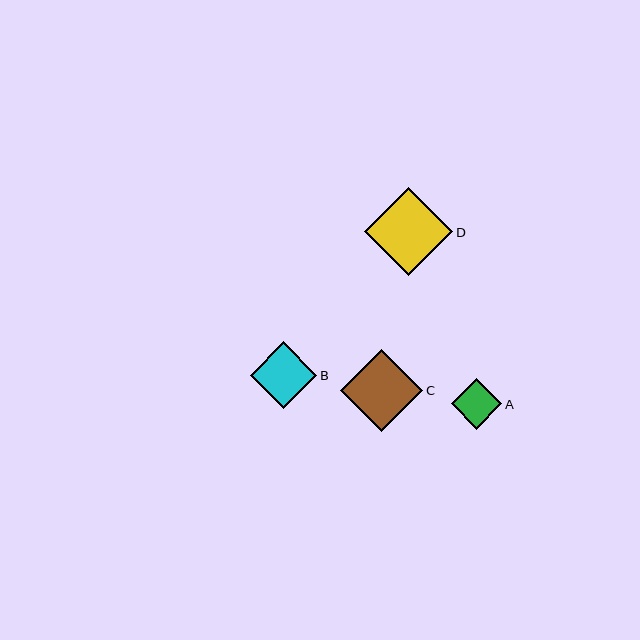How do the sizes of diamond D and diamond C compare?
Diamond D and diamond C are approximately the same size.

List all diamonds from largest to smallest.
From largest to smallest: D, C, B, A.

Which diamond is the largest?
Diamond D is the largest with a size of approximately 88 pixels.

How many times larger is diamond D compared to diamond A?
Diamond D is approximately 1.7 times the size of diamond A.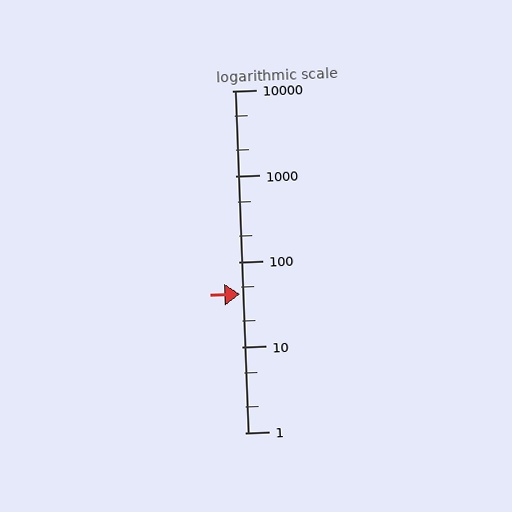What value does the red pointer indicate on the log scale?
The pointer indicates approximately 42.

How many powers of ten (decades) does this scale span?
The scale spans 4 decades, from 1 to 10000.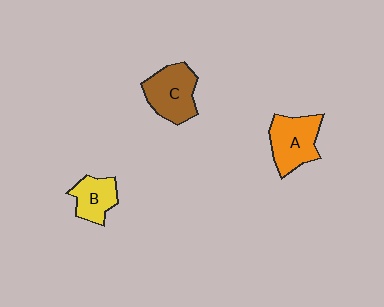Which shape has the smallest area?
Shape B (yellow).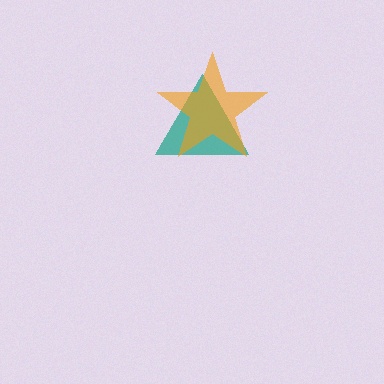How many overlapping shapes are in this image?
There are 2 overlapping shapes in the image.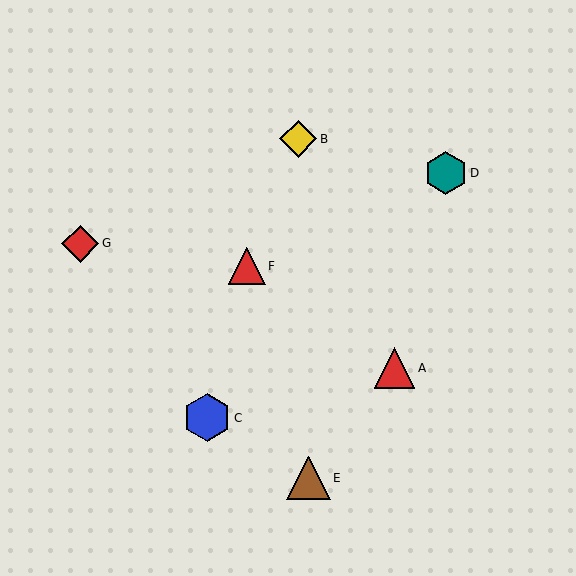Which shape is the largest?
The blue hexagon (labeled C) is the largest.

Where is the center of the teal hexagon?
The center of the teal hexagon is at (446, 173).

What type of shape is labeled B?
Shape B is a yellow diamond.